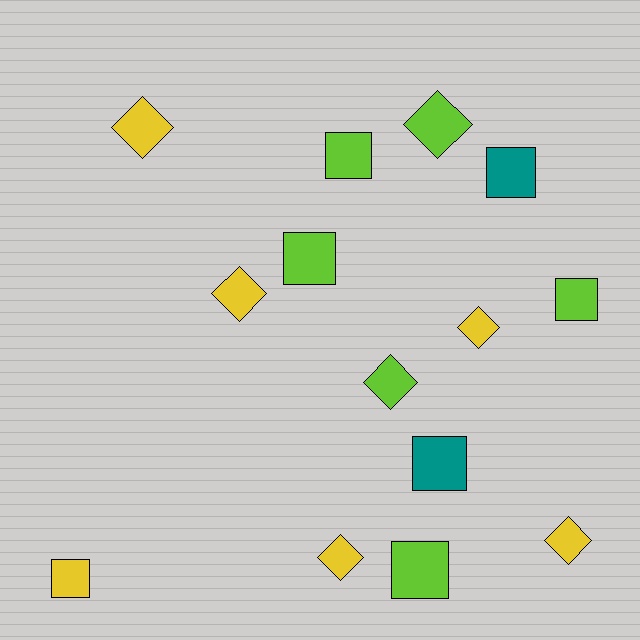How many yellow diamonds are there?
There are 5 yellow diamonds.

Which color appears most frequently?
Lime, with 6 objects.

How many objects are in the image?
There are 14 objects.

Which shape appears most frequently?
Diamond, with 7 objects.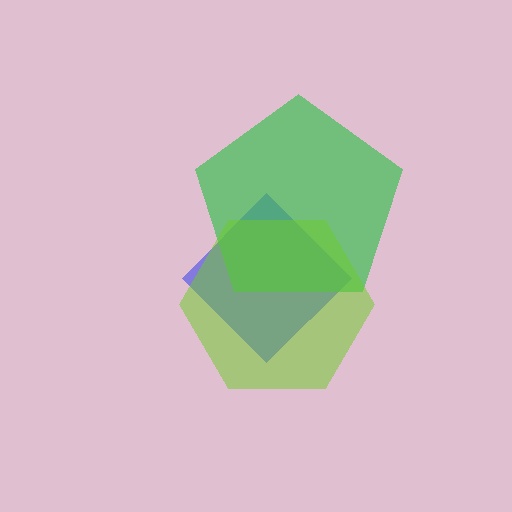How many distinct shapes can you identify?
There are 3 distinct shapes: a blue diamond, a green pentagon, a lime hexagon.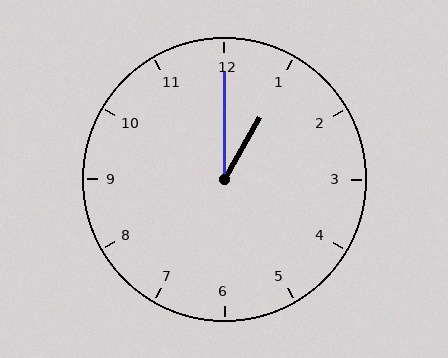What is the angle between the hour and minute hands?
Approximately 30 degrees.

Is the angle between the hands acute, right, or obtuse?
It is acute.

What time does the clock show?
1:00.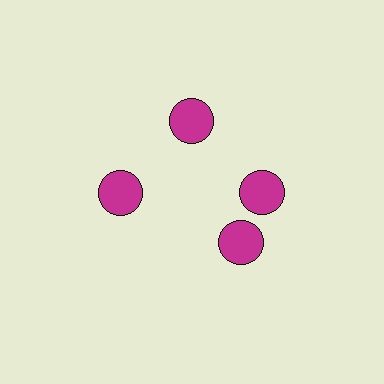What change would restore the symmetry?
The symmetry would be restored by rotating it back into even spacing with its neighbors so that all 4 circles sit at equal angles and equal distance from the center.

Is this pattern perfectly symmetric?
No. The 4 magenta circles are arranged in a ring, but one element near the 6 o'clock position is rotated out of alignment along the ring, breaking the 4-fold rotational symmetry.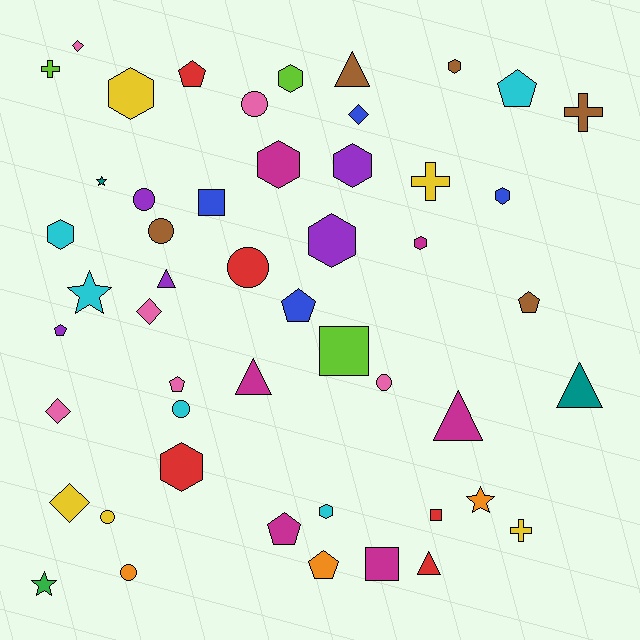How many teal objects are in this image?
There are 2 teal objects.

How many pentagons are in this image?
There are 8 pentagons.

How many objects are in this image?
There are 50 objects.